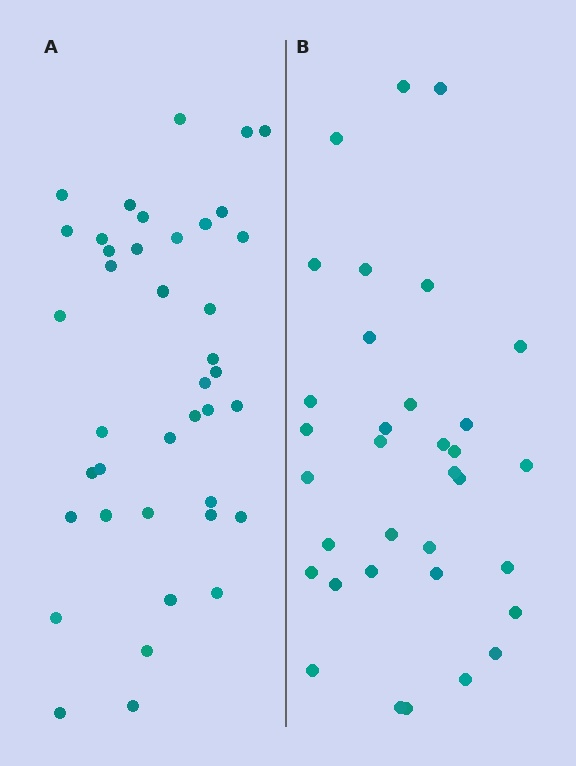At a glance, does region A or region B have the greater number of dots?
Region A (the left region) has more dots.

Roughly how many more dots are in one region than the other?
Region A has about 6 more dots than region B.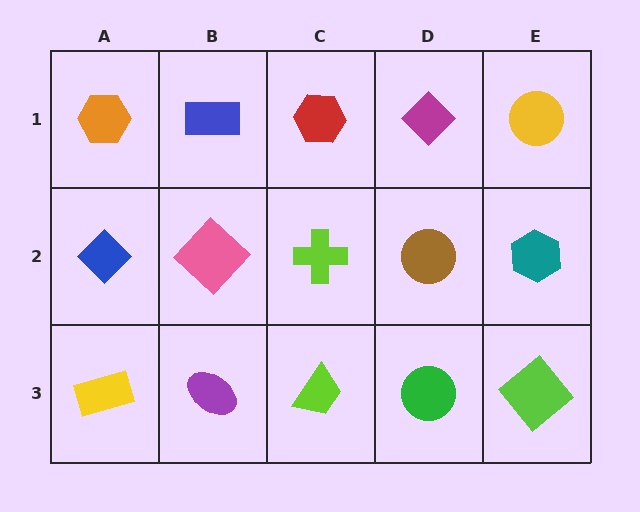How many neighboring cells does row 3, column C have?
3.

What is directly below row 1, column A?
A blue diamond.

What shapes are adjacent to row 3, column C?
A lime cross (row 2, column C), a purple ellipse (row 3, column B), a green circle (row 3, column D).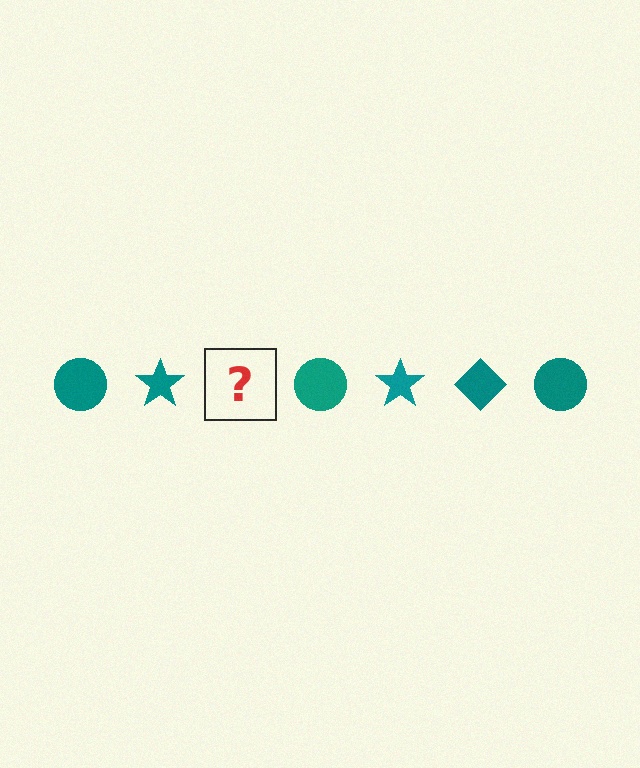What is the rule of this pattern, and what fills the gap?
The rule is that the pattern cycles through circle, star, diamond shapes in teal. The gap should be filled with a teal diamond.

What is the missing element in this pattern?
The missing element is a teal diamond.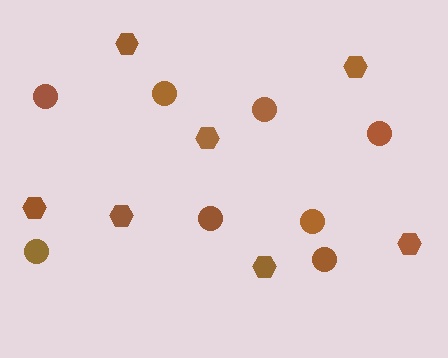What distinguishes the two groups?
There are 2 groups: one group of circles (8) and one group of hexagons (7).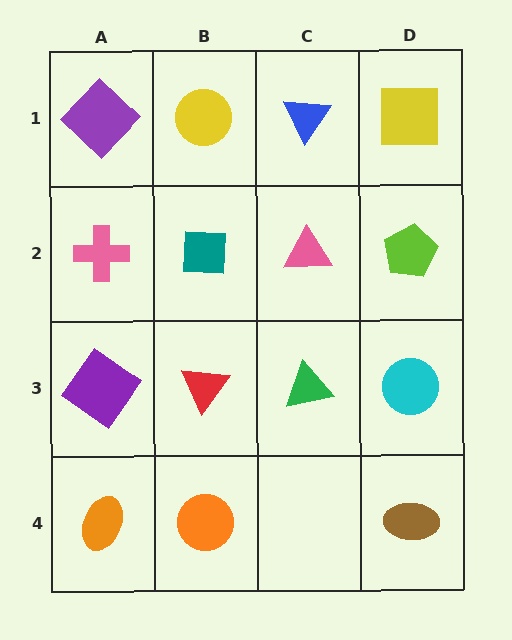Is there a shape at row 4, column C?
No, that cell is empty.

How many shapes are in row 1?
4 shapes.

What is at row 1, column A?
A purple diamond.